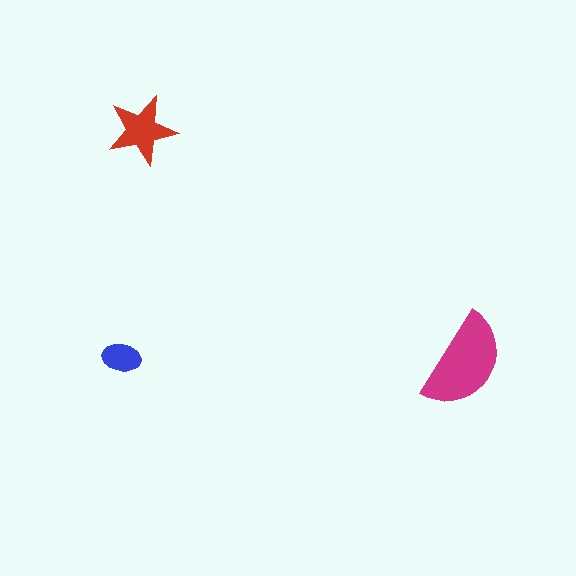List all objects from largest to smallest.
The magenta semicircle, the red star, the blue ellipse.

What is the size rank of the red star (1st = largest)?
2nd.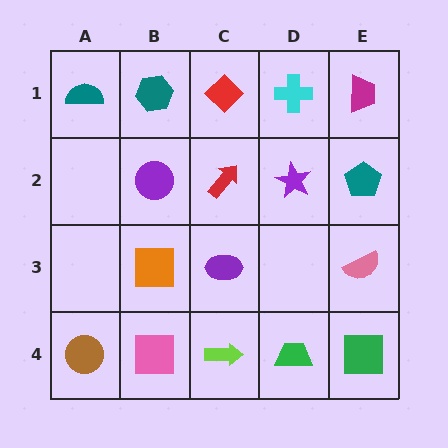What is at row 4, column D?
A green trapezoid.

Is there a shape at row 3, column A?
No, that cell is empty.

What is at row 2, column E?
A teal pentagon.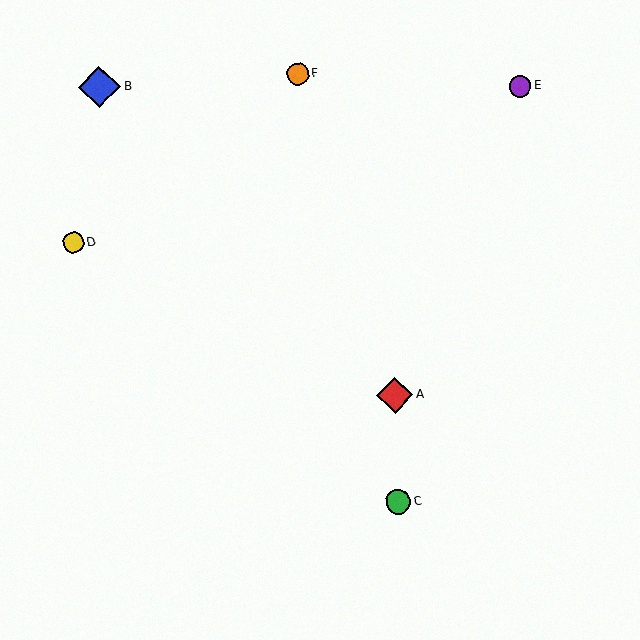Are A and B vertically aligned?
No, A is at x≈395 and B is at x≈99.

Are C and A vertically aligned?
Yes, both are at x≈398.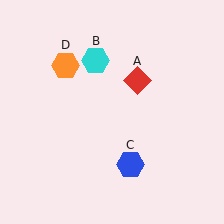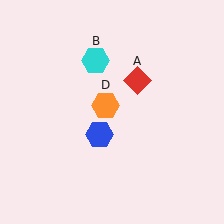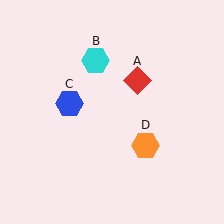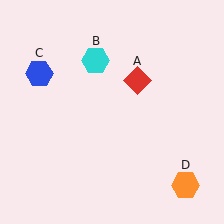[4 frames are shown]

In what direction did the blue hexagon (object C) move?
The blue hexagon (object C) moved up and to the left.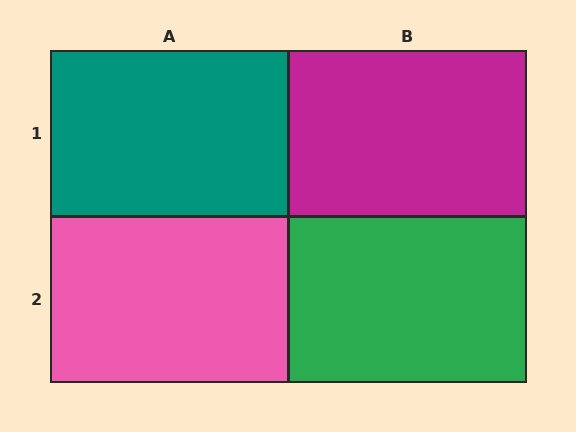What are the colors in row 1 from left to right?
Teal, magenta.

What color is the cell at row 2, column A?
Pink.